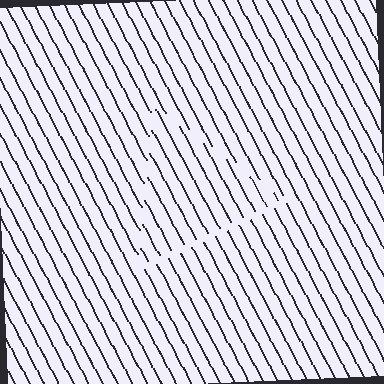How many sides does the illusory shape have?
3 sides — the line-ends trace a triangle.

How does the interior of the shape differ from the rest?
The interior of the shape contains the same grating, shifted by half a period — the contour is defined by the phase discontinuity where line-ends from the inner and outer gratings abut.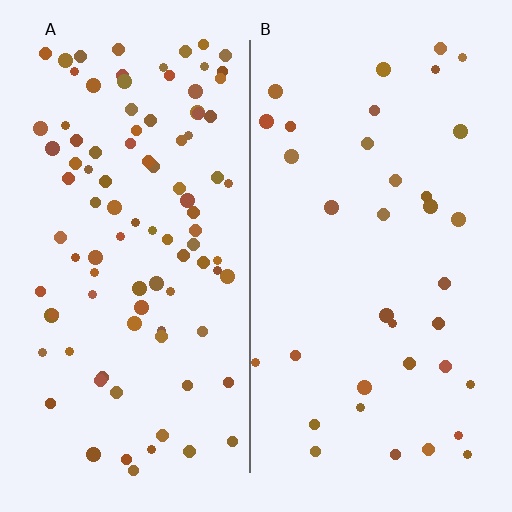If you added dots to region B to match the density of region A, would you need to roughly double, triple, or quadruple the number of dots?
Approximately triple.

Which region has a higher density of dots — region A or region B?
A (the left).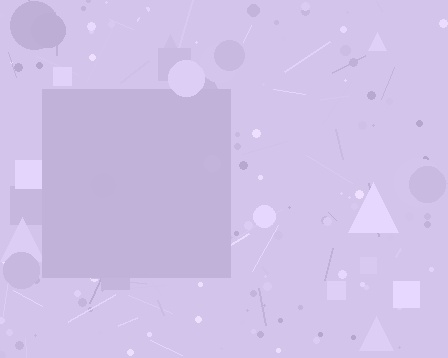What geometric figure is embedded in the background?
A square is embedded in the background.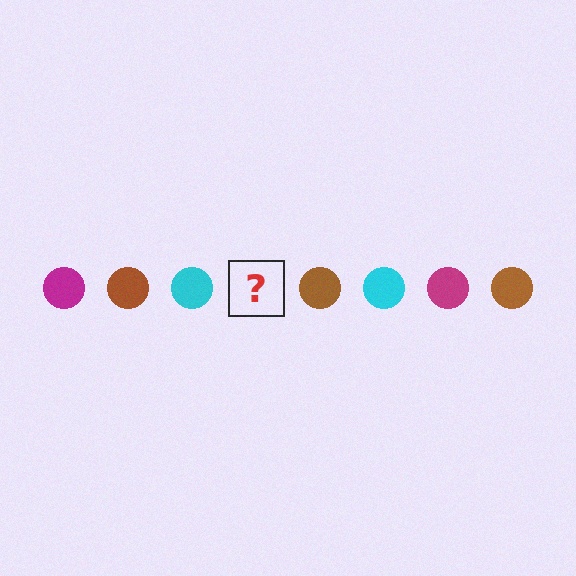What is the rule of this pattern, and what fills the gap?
The rule is that the pattern cycles through magenta, brown, cyan circles. The gap should be filled with a magenta circle.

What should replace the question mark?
The question mark should be replaced with a magenta circle.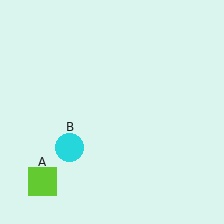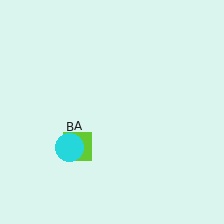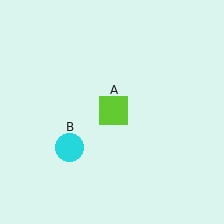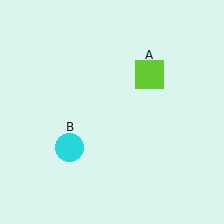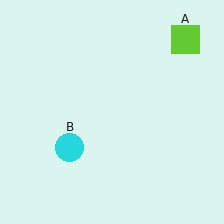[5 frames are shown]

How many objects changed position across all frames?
1 object changed position: lime square (object A).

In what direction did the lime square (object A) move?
The lime square (object A) moved up and to the right.